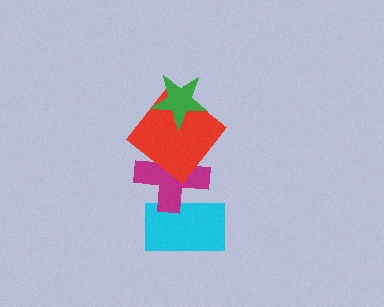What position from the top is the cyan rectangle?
The cyan rectangle is 4th from the top.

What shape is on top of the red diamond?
The green star is on top of the red diamond.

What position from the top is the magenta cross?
The magenta cross is 3rd from the top.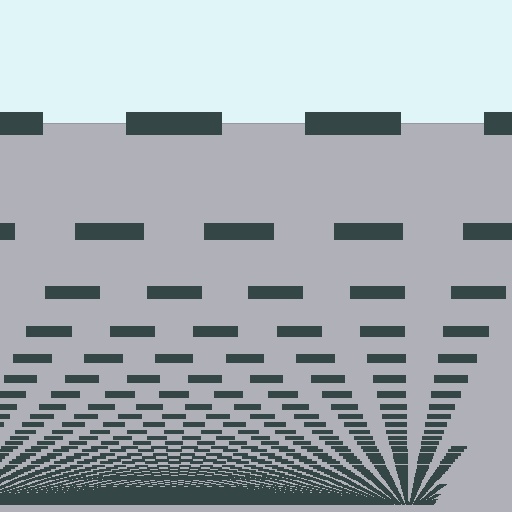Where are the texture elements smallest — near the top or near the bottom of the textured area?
Near the bottom.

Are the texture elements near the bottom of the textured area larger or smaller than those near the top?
Smaller. The gradient is inverted — elements near the bottom are smaller and denser.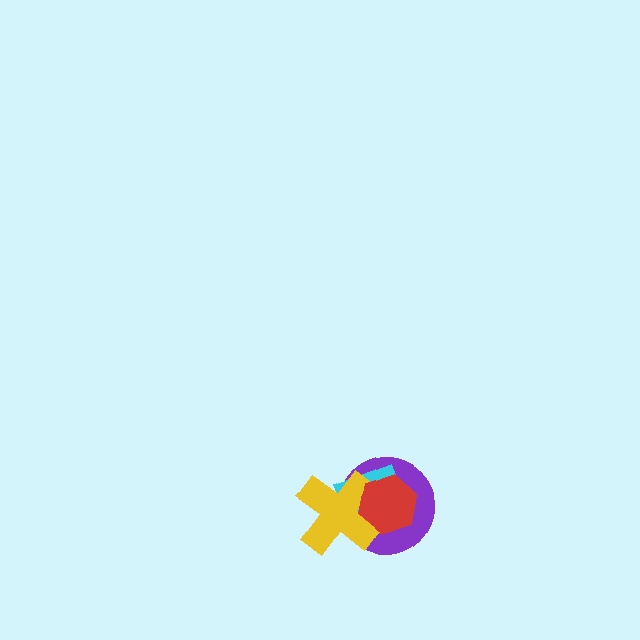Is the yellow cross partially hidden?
Yes, it is partially covered by another shape.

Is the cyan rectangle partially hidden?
Yes, it is partially covered by another shape.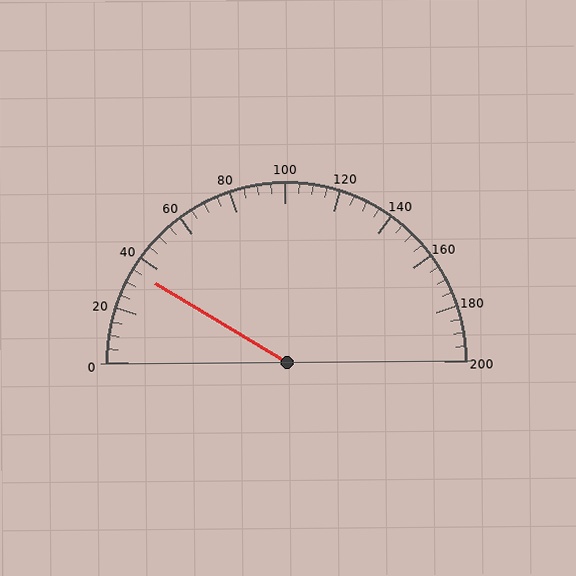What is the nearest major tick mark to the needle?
The nearest major tick mark is 40.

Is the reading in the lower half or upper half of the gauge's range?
The reading is in the lower half of the range (0 to 200).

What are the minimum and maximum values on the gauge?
The gauge ranges from 0 to 200.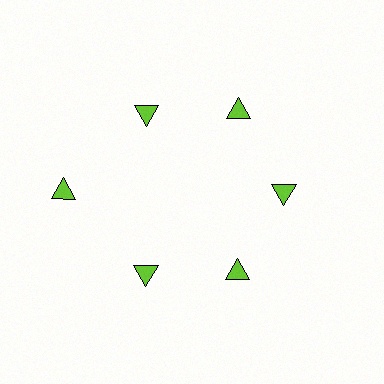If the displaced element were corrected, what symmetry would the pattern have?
It would have 6-fold rotational symmetry — the pattern would map onto itself every 60 degrees.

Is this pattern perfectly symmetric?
No. The 6 lime triangles are arranged in a ring, but one element near the 9 o'clock position is pushed outward from the center, breaking the 6-fold rotational symmetry.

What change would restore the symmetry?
The symmetry would be restored by moving it inward, back onto the ring so that all 6 triangles sit at equal angles and equal distance from the center.